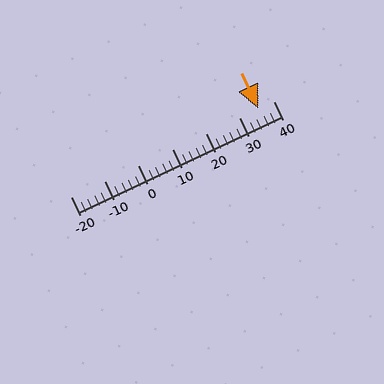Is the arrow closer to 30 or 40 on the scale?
The arrow is closer to 40.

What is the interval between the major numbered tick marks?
The major tick marks are spaced 10 units apart.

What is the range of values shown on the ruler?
The ruler shows values from -20 to 40.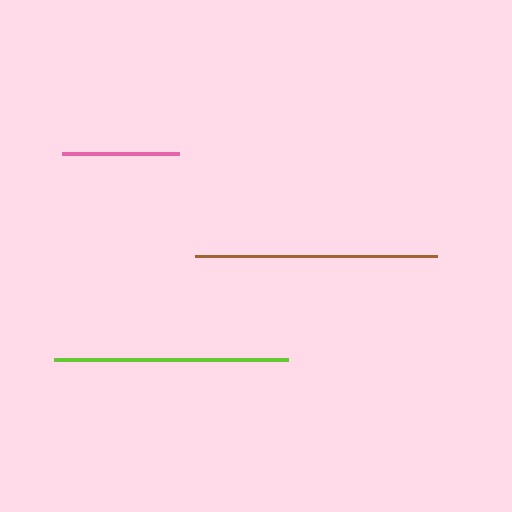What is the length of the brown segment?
The brown segment is approximately 242 pixels long.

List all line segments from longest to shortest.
From longest to shortest: brown, lime, pink.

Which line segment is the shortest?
The pink line is the shortest at approximately 117 pixels.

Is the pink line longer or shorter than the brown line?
The brown line is longer than the pink line.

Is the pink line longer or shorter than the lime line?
The lime line is longer than the pink line.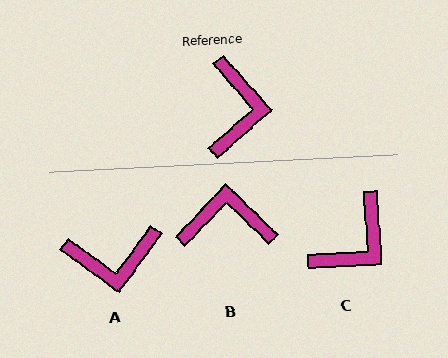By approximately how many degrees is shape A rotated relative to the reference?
Approximately 78 degrees clockwise.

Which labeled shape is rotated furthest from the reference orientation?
B, about 94 degrees away.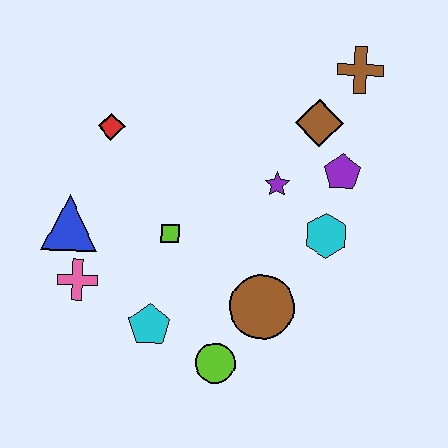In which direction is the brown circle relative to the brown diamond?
The brown circle is below the brown diamond.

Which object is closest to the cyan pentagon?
The lime circle is closest to the cyan pentagon.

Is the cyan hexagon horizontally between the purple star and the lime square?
No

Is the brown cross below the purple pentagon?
No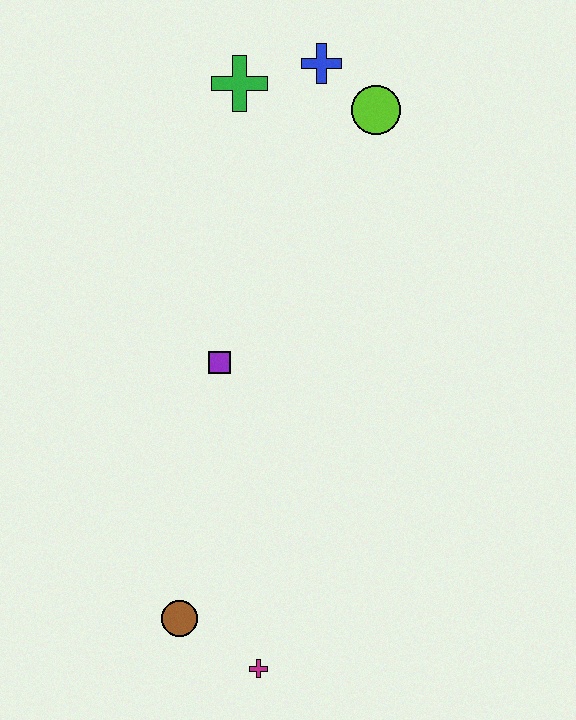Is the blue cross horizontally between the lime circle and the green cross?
Yes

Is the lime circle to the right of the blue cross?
Yes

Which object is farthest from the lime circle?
The magenta cross is farthest from the lime circle.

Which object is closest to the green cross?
The blue cross is closest to the green cross.